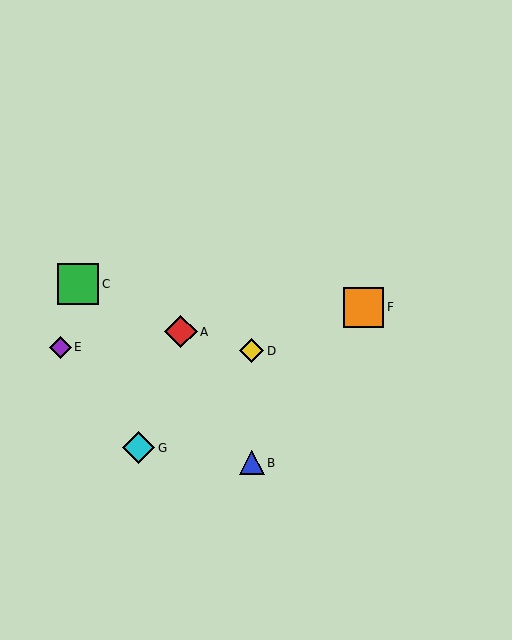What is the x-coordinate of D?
Object D is at x≈252.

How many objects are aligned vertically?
2 objects (B, D) are aligned vertically.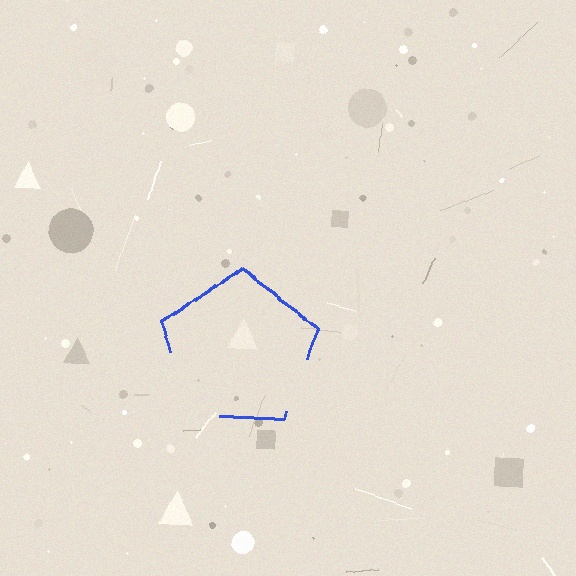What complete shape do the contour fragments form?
The contour fragments form a pentagon.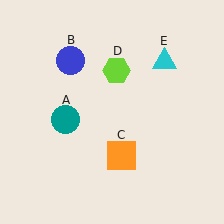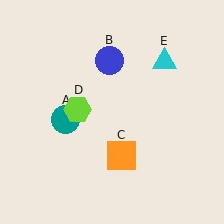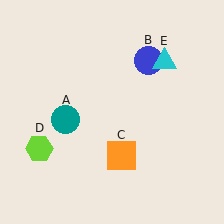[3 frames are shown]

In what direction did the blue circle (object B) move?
The blue circle (object B) moved right.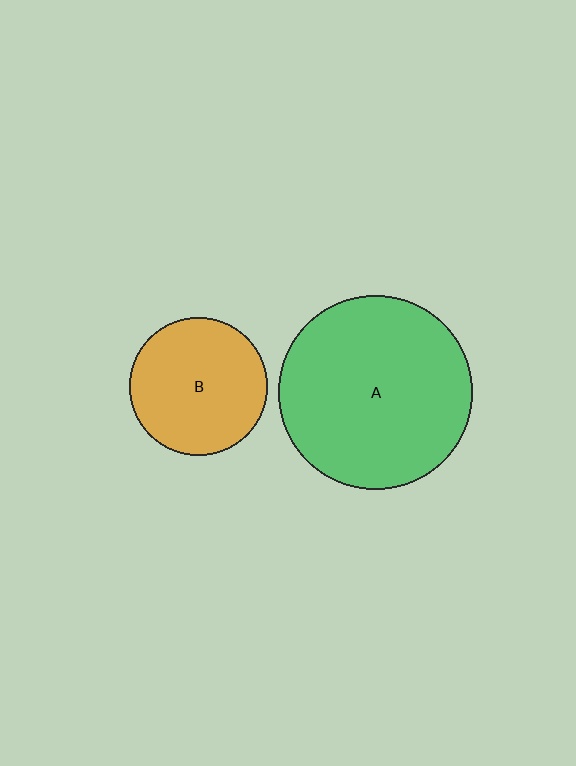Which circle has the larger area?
Circle A (green).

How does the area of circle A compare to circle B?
Approximately 2.0 times.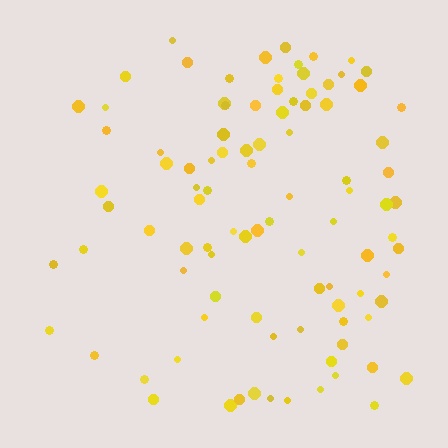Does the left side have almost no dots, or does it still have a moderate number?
Still a moderate number, just noticeably fewer than the right.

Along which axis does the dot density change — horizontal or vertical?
Horizontal.